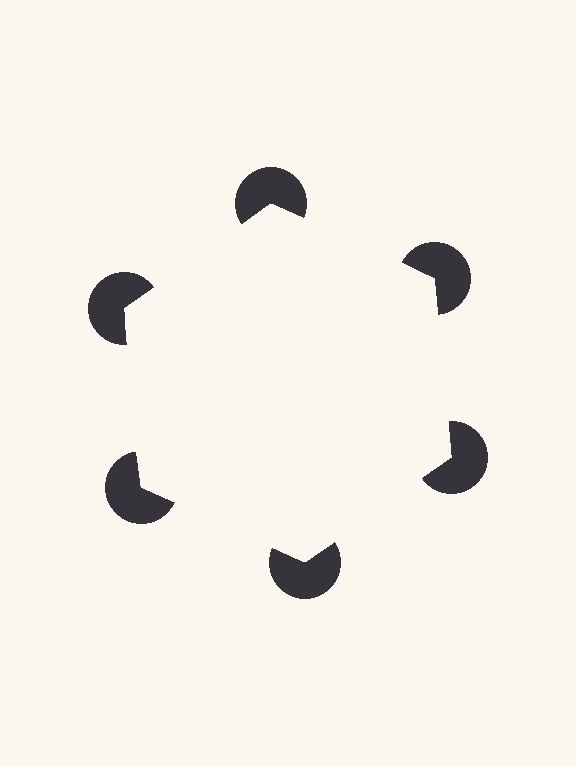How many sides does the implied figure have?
6 sides.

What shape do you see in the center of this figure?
An illusory hexagon — its edges are inferred from the aligned wedge cuts in the pac-man discs, not physically drawn.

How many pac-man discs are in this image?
There are 6 — one at each vertex of the illusory hexagon.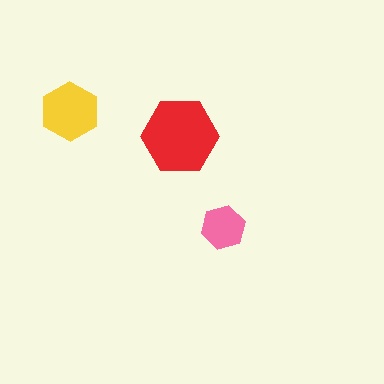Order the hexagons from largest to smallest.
the red one, the yellow one, the pink one.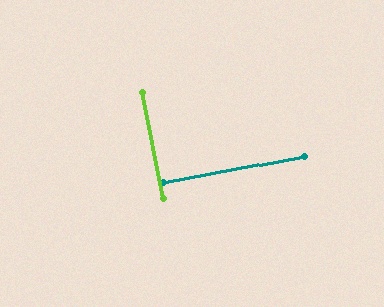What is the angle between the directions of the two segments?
Approximately 89 degrees.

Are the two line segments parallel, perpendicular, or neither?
Perpendicular — they meet at approximately 89°.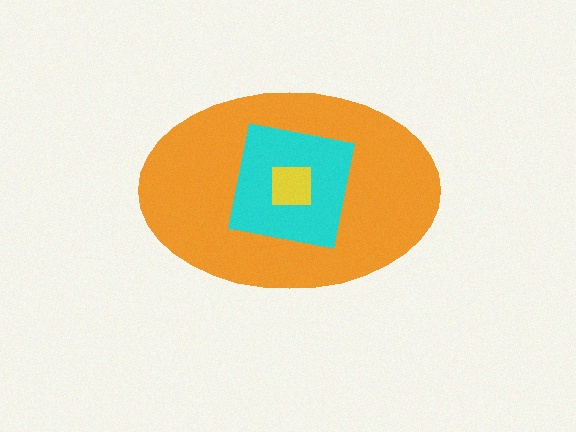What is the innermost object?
The yellow square.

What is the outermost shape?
The orange ellipse.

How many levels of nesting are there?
3.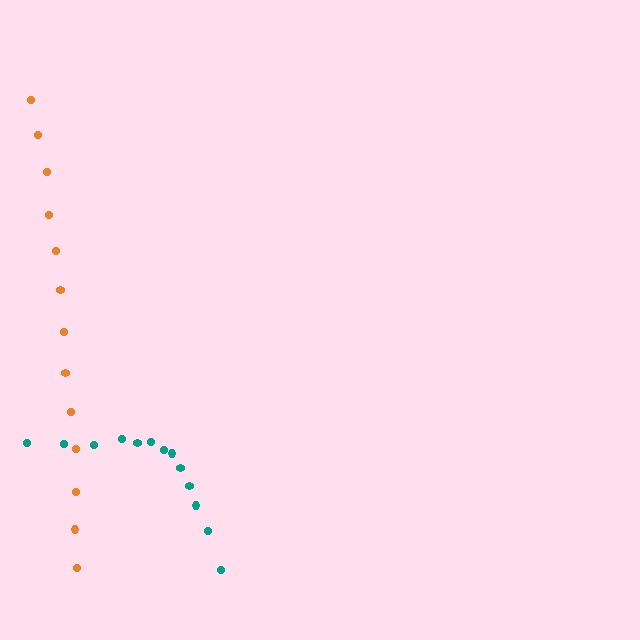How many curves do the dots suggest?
There are 2 distinct paths.